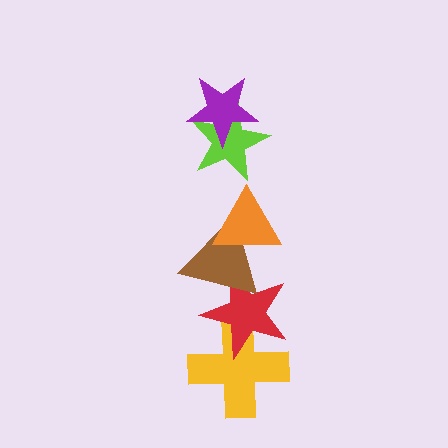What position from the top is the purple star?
The purple star is 1st from the top.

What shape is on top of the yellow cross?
The red star is on top of the yellow cross.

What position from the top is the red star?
The red star is 5th from the top.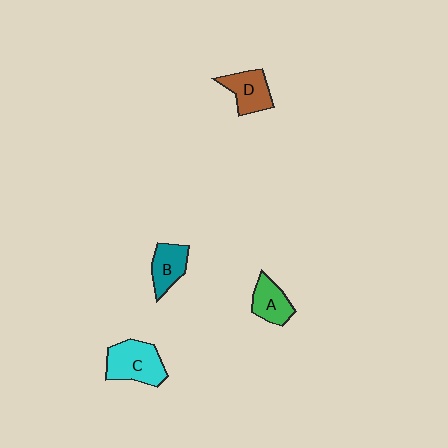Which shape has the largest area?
Shape C (cyan).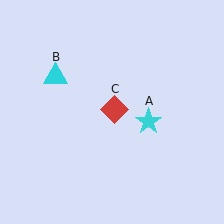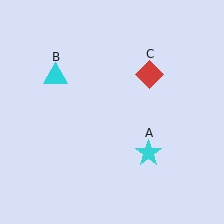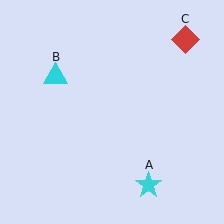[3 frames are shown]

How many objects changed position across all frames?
2 objects changed position: cyan star (object A), red diamond (object C).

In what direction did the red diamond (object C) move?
The red diamond (object C) moved up and to the right.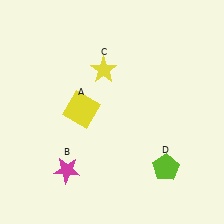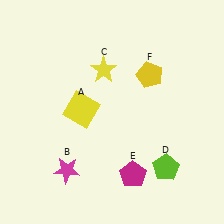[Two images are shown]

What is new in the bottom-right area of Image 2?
A magenta pentagon (E) was added in the bottom-right area of Image 2.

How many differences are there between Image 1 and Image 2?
There are 2 differences between the two images.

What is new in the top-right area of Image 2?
A yellow pentagon (F) was added in the top-right area of Image 2.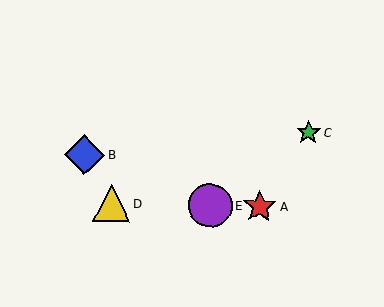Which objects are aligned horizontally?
Objects A, D, E are aligned horizontally.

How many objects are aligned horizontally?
3 objects (A, D, E) are aligned horizontally.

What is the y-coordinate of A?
Object A is at y≈207.